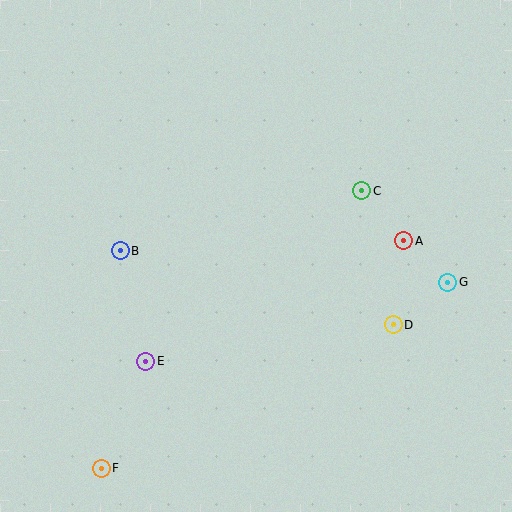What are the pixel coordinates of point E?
Point E is at (146, 361).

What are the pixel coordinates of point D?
Point D is at (393, 325).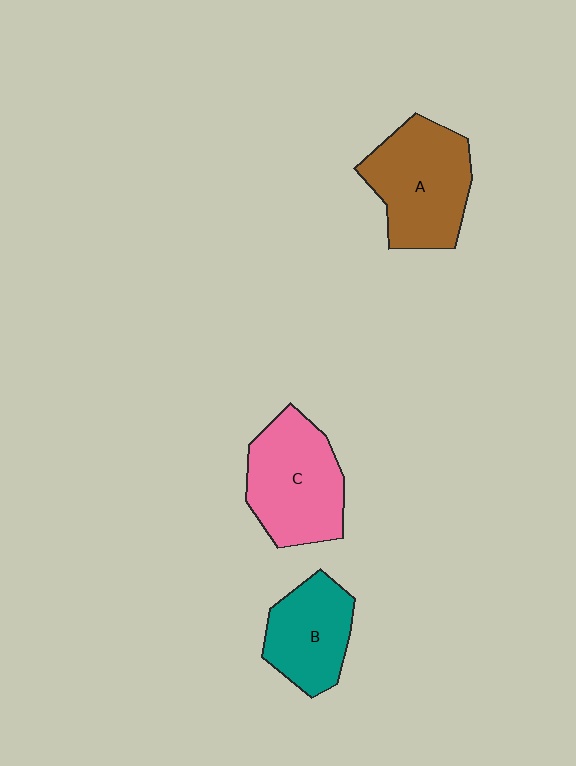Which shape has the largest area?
Shape A (brown).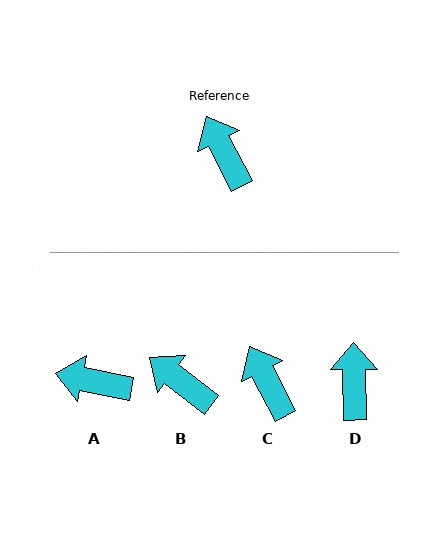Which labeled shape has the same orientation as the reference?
C.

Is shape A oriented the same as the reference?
No, it is off by about 51 degrees.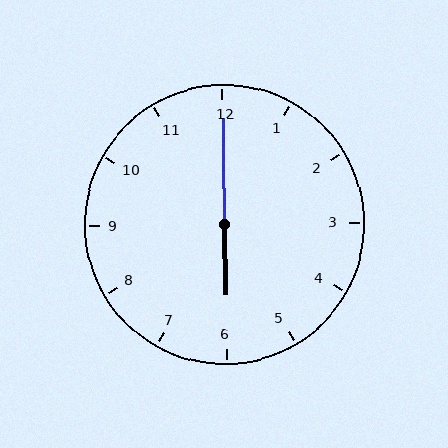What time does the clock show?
6:00.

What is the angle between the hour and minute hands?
Approximately 180 degrees.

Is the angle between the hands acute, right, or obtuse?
It is obtuse.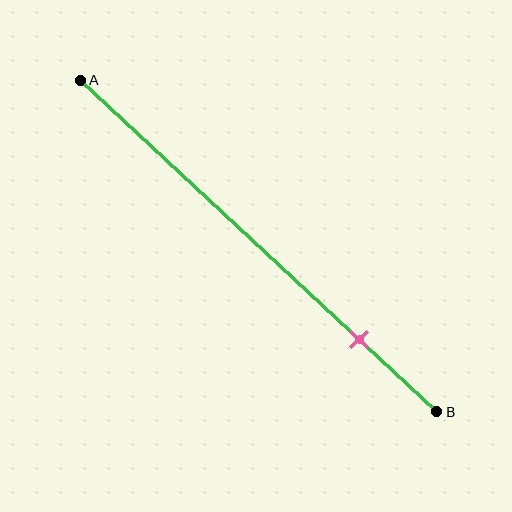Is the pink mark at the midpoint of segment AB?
No, the mark is at about 80% from A, not at the 50% midpoint.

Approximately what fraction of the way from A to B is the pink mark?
The pink mark is approximately 80% of the way from A to B.